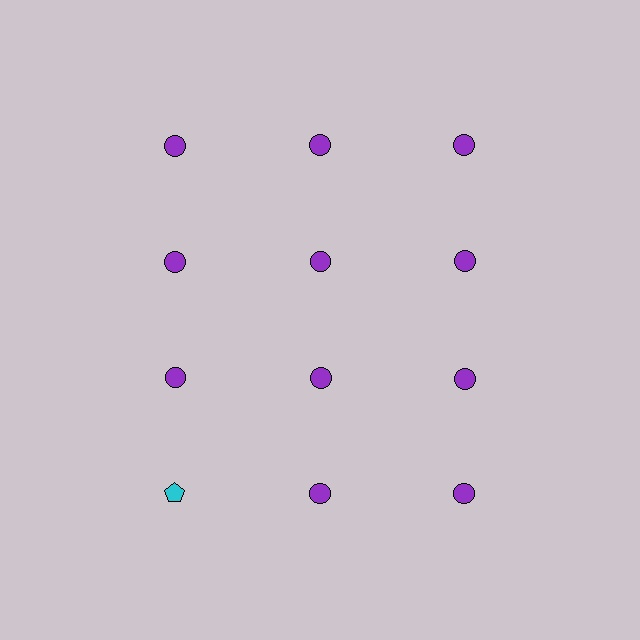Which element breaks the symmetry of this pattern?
The cyan pentagon in the fourth row, leftmost column breaks the symmetry. All other shapes are purple circles.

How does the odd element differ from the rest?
It differs in both color (cyan instead of purple) and shape (pentagon instead of circle).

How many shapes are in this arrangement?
There are 12 shapes arranged in a grid pattern.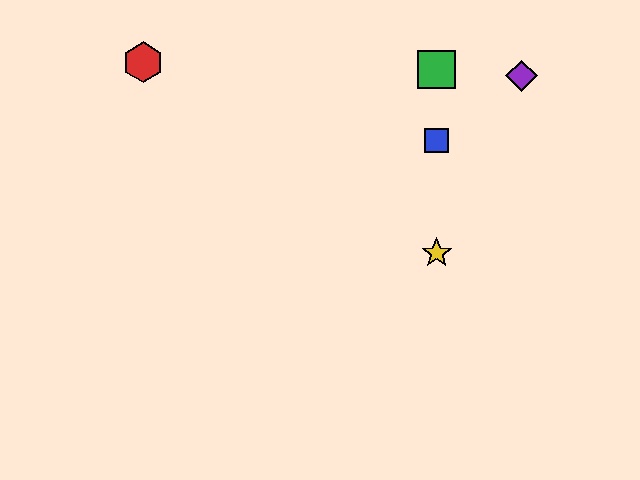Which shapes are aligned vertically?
The blue square, the green square, the yellow star are aligned vertically.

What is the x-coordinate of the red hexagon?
The red hexagon is at x≈143.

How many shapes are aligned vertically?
3 shapes (the blue square, the green square, the yellow star) are aligned vertically.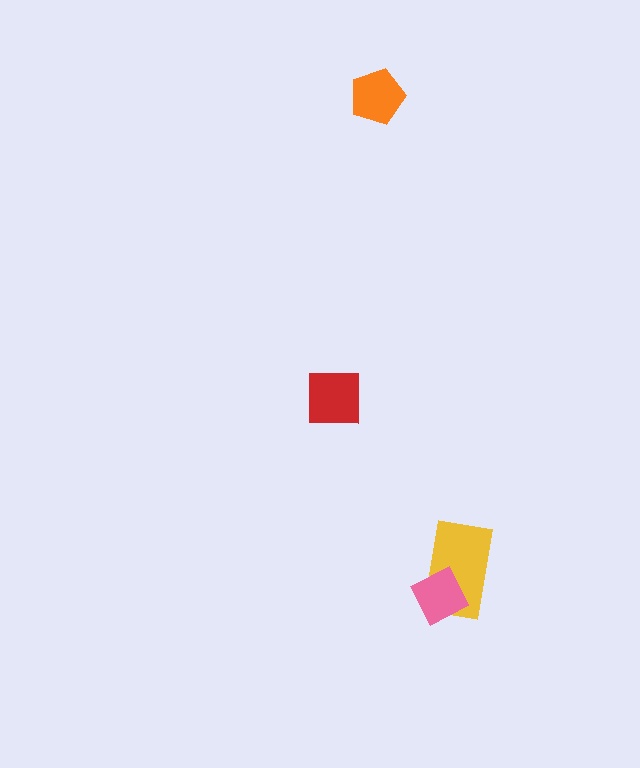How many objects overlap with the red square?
0 objects overlap with the red square.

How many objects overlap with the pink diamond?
1 object overlaps with the pink diamond.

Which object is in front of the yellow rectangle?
The pink diamond is in front of the yellow rectangle.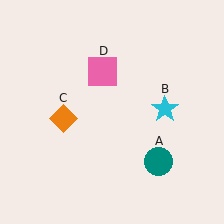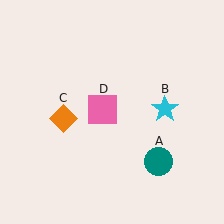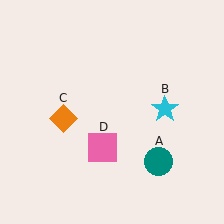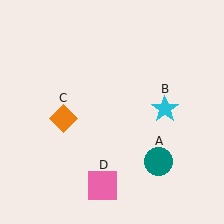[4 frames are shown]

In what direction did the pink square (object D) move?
The pink square (object D) moved down.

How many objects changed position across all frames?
1 object changed position: pink square (object D).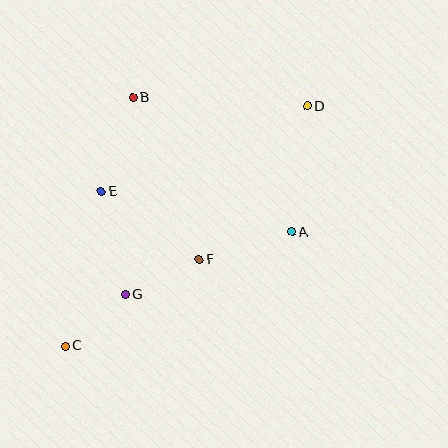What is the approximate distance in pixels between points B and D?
The distance between B and D is approximately 175 pixels.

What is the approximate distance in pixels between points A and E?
The distance between A and E is approximately 195 pixels.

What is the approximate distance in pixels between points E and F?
The distance between E and F is approximately 119 pixels.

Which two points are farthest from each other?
Points C and D are farthest from each other.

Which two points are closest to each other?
Points C and G are closest to each other.